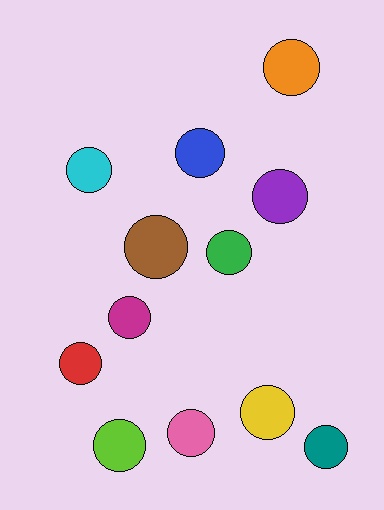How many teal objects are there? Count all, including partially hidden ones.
There is 1 teal object.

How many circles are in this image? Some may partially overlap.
There are 12 circles.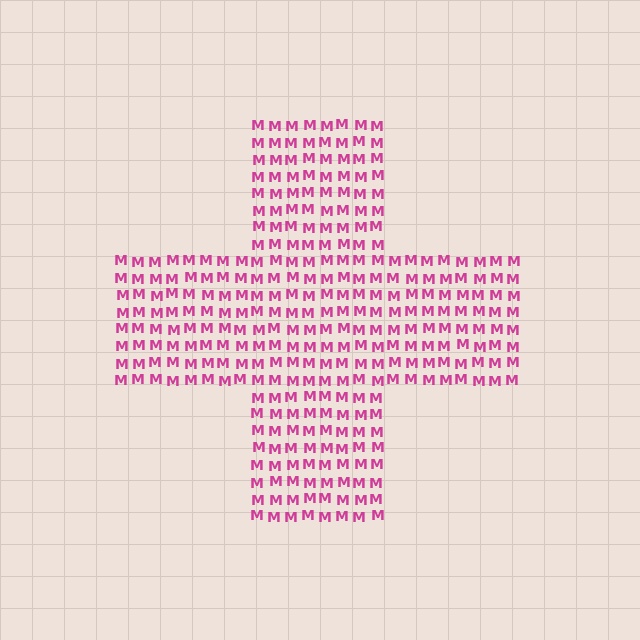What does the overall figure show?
The overall figure shows a cross.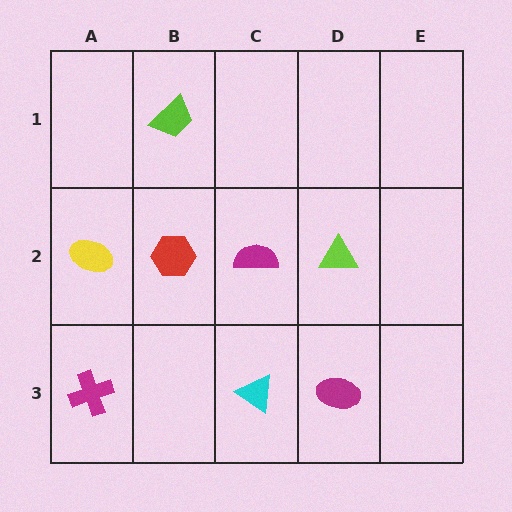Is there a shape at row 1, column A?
No, that cell is empty.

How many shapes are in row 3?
3 shapes.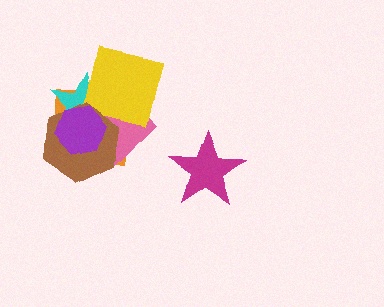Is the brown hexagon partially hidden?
Yes, it is partially covered by another shape.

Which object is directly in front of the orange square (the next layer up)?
The pink diamond is directly in front of the orange square.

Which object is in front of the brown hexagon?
The purple hexagon is in front of the brown hexagon.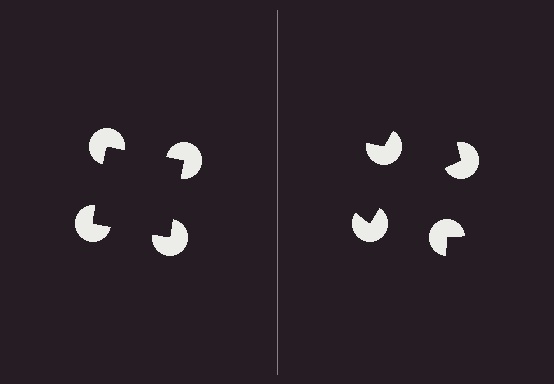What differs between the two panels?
The pac-man discs are positioned identically on both sides; only the wedge orientations differ. On the left they align to a square; on the right they are misaligned.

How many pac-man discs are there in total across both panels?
8 — 4 on each side.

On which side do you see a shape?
An illusory square appears on the left side. On the right side the wedge cuts are rotated, so no coherent shape forms.